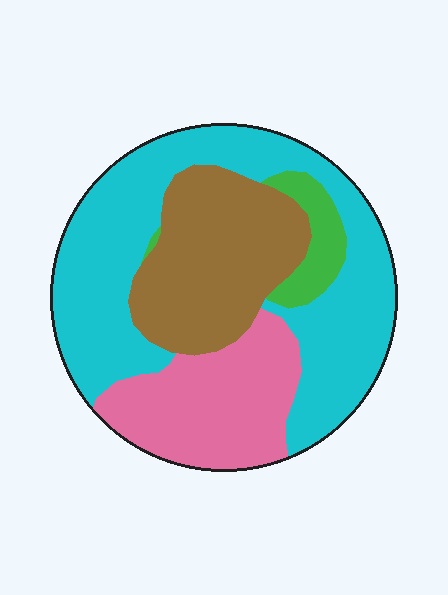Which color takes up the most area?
Cyan, at roughly 45%.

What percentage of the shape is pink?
Pink covers 22% of the shape.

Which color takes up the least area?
Green, at roughly 5%.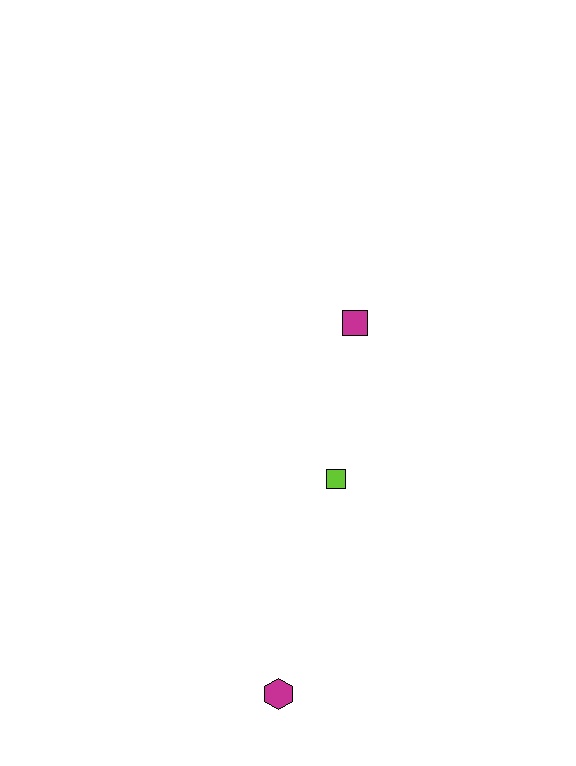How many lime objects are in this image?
There is 1 lime object.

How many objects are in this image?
There are 3 objects.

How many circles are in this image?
There are no circles.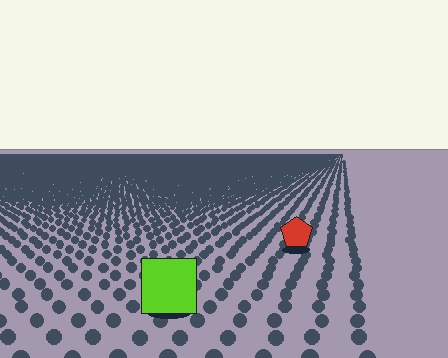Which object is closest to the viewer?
The lime square is closest. The texture marks near it are larger and more spread out.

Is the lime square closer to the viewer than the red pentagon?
Yes. The lime square is closer — you can tell from the texture gradient: the ground texture is coarser near it.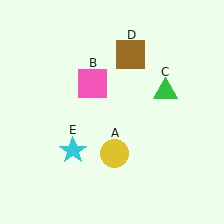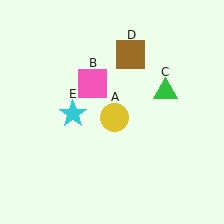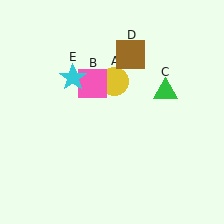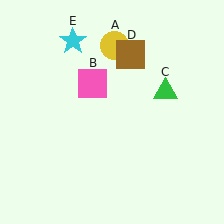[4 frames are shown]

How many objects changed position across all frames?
2 objects changed position: yellow circle (object A), cyan star (object E).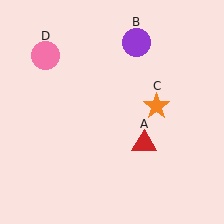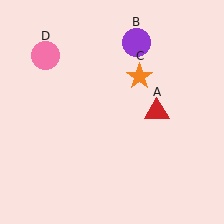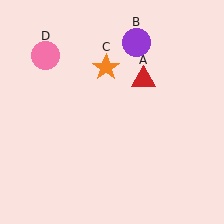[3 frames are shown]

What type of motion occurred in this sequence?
The red triangle (object A), orange star (object C) rotated counterclockwise around the center of the scene.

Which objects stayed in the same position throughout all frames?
Purple circle (object B) and pink circle (object D) remained stationary.